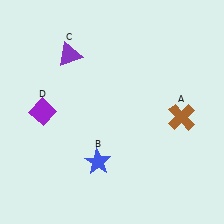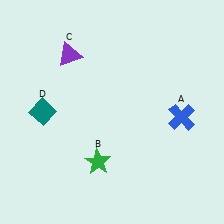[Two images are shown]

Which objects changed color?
A changed from brown to blue. B changed from blue to green. D changed from purple to teal.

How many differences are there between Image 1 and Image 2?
There are 3 differences between the two images.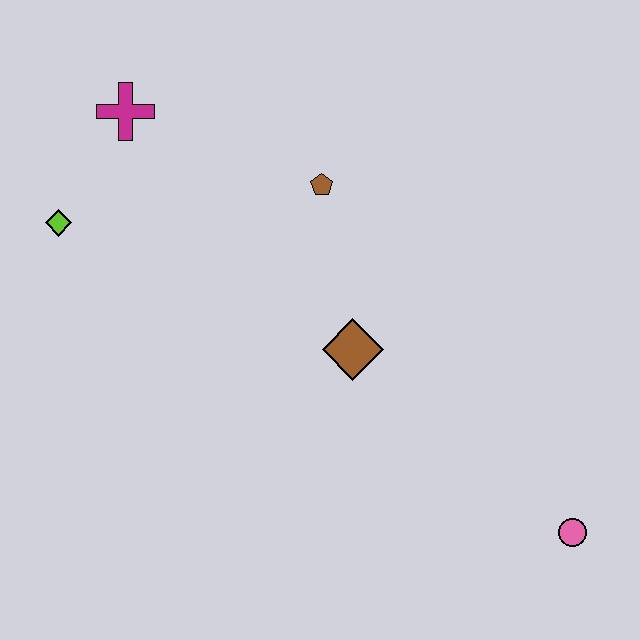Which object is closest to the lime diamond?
The magenta cross is closest to the lime diamond.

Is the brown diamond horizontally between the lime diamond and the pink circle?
Yes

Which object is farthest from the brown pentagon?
The pink circle is farthest from the brown pentagon.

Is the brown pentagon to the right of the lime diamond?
Yes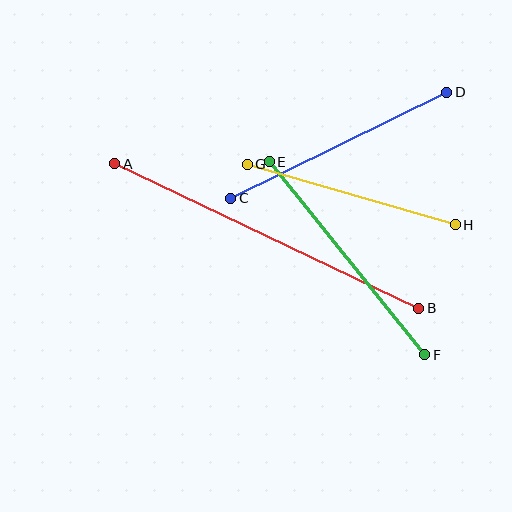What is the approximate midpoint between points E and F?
The midpoint is at approximately (347, 258) pixels.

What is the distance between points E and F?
The distance is approximately 248 pixels.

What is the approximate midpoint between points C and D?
The midpoint is at approximately (339, 145) pixels.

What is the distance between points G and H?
The distance is approximately 217 pixels.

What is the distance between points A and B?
The distance is approximately 337 pixels.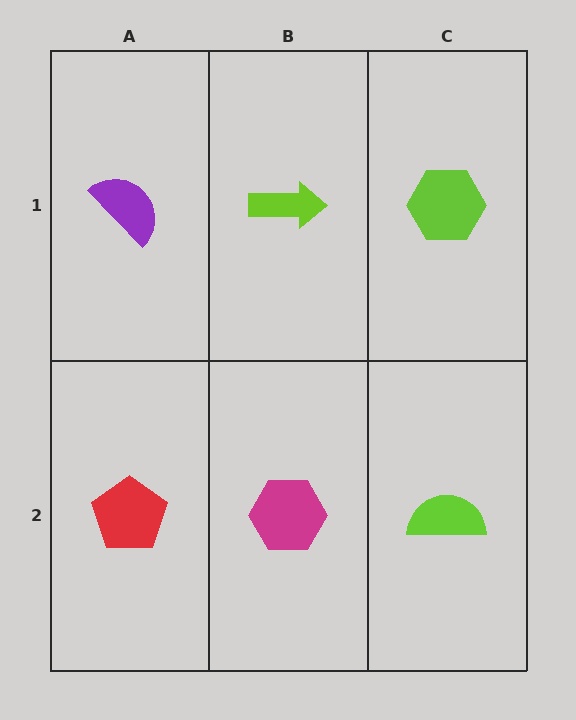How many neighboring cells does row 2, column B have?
3.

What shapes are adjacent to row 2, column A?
A purple semicircle (row 1, column A), a magenta hexagon (row 2, column B).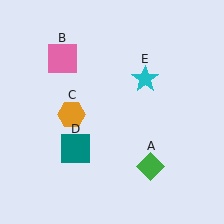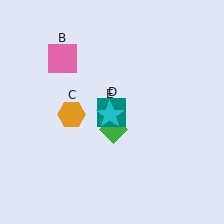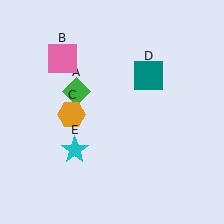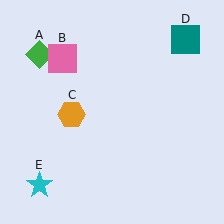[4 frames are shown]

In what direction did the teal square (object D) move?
The teal square (object D) moved up and to the right.